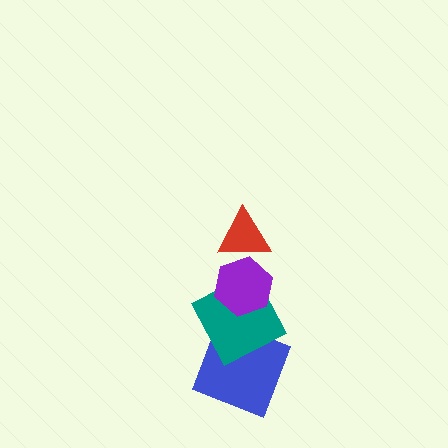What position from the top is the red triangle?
The red triangle is 1st from the top.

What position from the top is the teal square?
The teal square is 3rd from the top.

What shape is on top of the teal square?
The purple hexagon is on top of the teal square.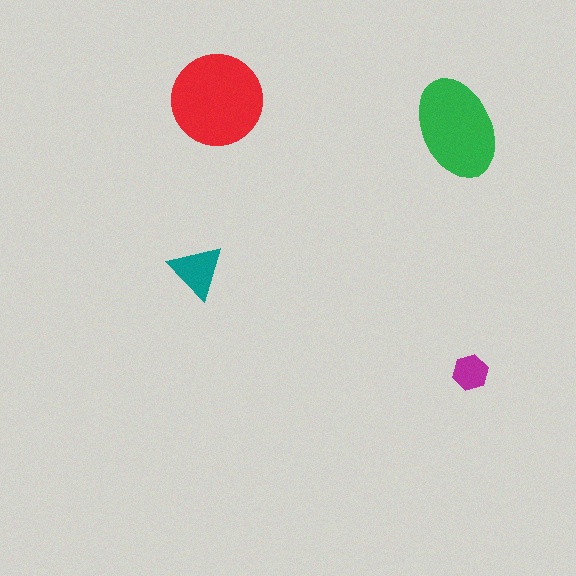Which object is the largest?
The red circle.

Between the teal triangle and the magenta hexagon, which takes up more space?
The teal triangle.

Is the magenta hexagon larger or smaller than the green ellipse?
Smaller.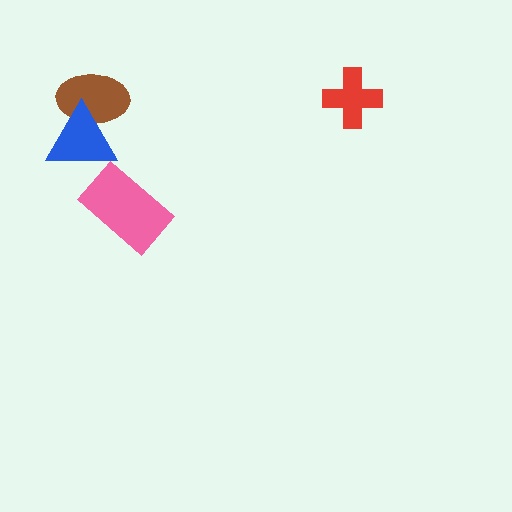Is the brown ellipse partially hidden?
Yes, it is partially covered by another shape.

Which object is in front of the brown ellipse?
The blue triangle is in front of the brown ellipse.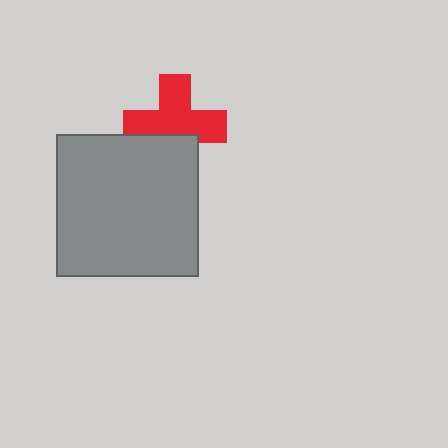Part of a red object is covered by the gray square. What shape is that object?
It is a cross.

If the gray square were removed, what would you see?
You would see the complete red cross.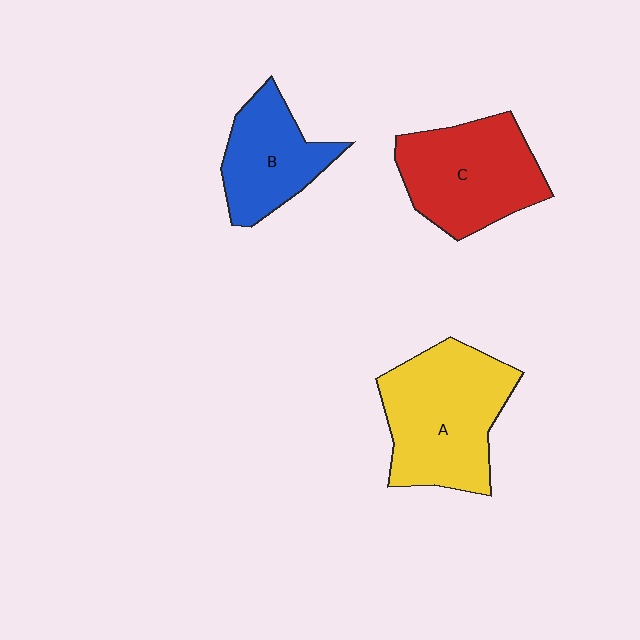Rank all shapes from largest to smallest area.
From largest to smallest: A (yellow), C (red), B (blue).